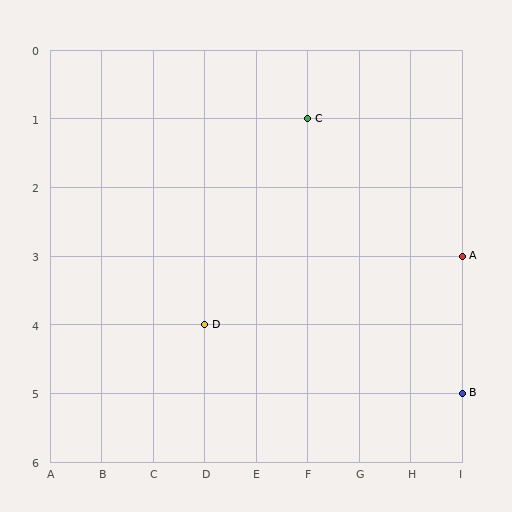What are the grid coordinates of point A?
Point A is at grid coordinates (I, 3).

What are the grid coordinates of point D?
Point D is at grid coordinates (D, 4).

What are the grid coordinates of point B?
Point B is at grid coordinates (I, 5).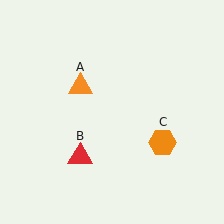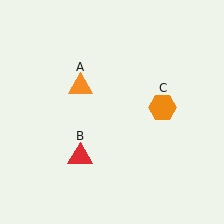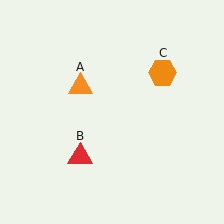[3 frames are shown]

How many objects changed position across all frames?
1 object changed position: orange hexagon (object C).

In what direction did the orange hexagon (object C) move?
The orange hexagon (object C) moved up.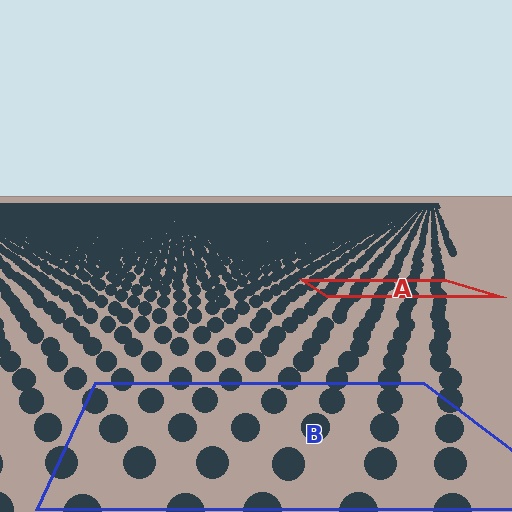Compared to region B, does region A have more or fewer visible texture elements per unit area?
Region A has more texture elements per unit area — they are packed more densely because it is farther away.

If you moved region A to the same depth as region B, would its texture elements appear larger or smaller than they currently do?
They would appear larger. At a closer depth, the same texture elements are projected at a bigger on-screen size.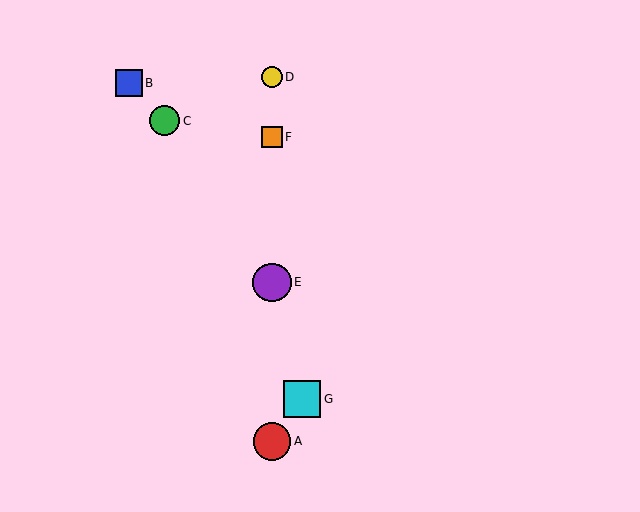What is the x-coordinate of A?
Object A is at x≈272.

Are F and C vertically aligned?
No, F is at x≈272 and C is at x≈164.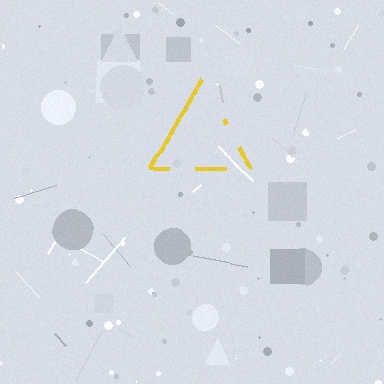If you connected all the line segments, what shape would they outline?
They would outline a triangle.